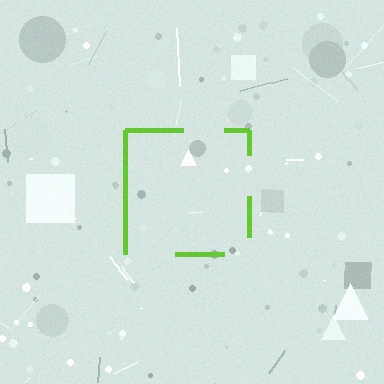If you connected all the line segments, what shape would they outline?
They would outline a square.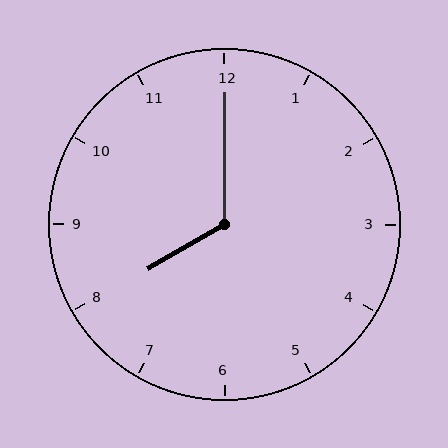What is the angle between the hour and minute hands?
Approximately 120 degrees.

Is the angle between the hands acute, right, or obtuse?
It is obtuse.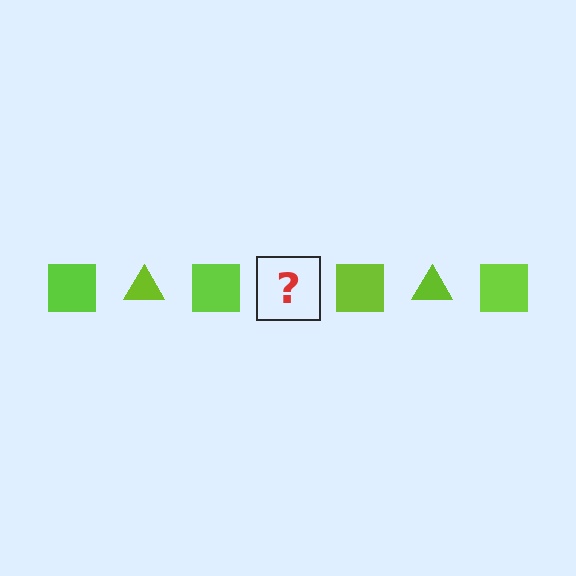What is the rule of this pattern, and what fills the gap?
The rule is that the pattern cycles through square, triangle shapes in lime. The gap should be filled with a lime triangle.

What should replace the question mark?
The question mark should be replaced with a lime triangle.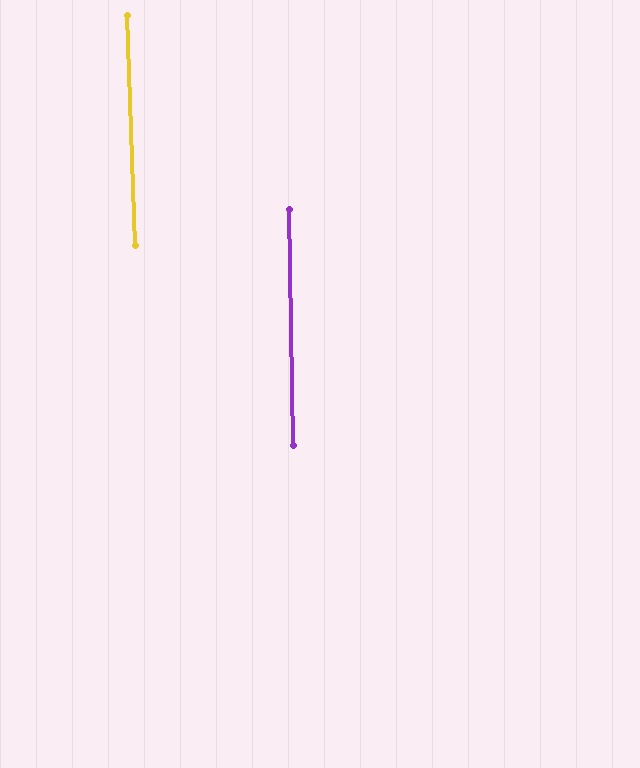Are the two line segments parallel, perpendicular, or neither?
Parallel — their directions differ by only 0.8°.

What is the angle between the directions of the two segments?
Approximately 1 degree.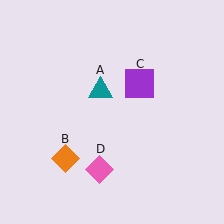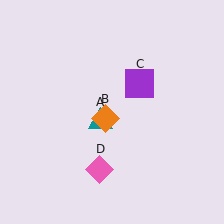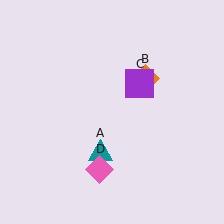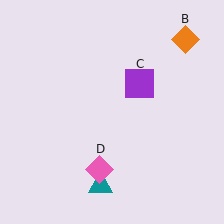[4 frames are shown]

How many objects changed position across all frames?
2 objects changed position: teal triangle (object A), orange diamond (object B).